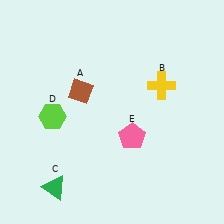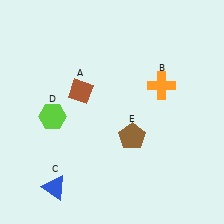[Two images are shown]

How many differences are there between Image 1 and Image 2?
There are 3 differences between the two images.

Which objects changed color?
B changed from yellow to orange. C changed from green to blue. E changed from pink to brown.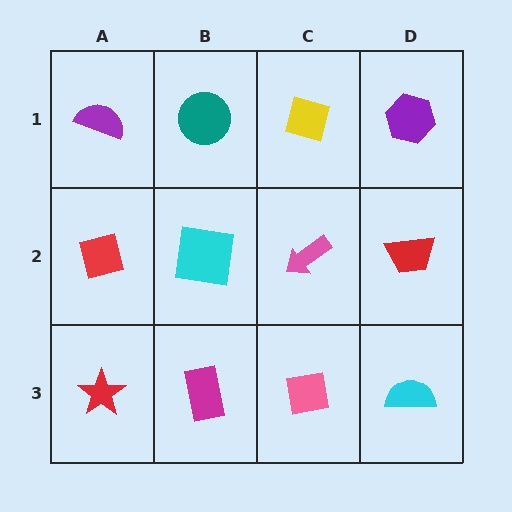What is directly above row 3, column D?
A red trapezoid.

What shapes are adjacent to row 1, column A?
A red square (row 2, column A), a teal circle (row 1, column B).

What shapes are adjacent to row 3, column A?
A red square (row 2, column A), a magenta rectangle (row 3, column B).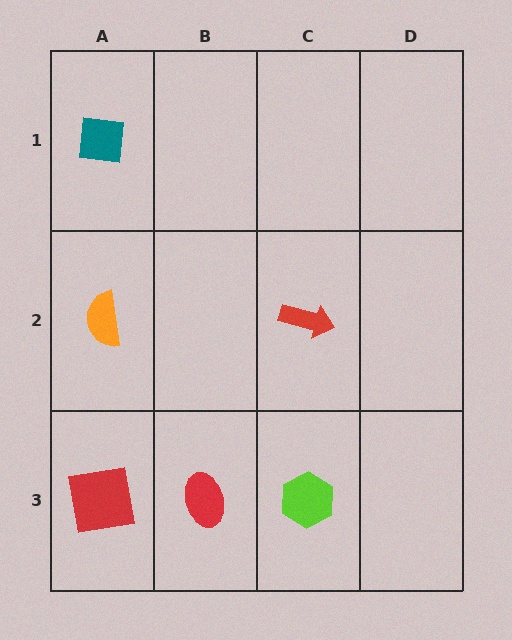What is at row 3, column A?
A red square.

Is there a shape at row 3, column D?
No, that cell is empty.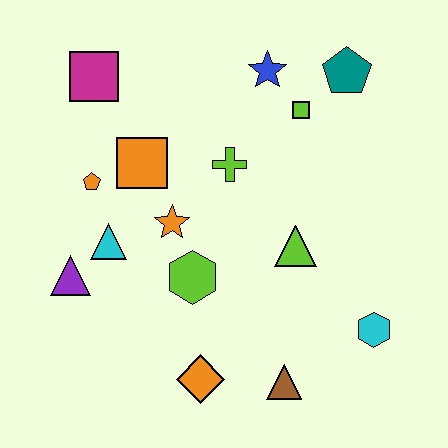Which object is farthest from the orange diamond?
The teal pentagon is farthest from the orange diamond.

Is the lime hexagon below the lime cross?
Yes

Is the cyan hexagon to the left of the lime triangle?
No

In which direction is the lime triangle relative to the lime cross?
The lime triangle is below the lime cross.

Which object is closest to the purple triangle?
The cyan triangle is closest to the purple triangle.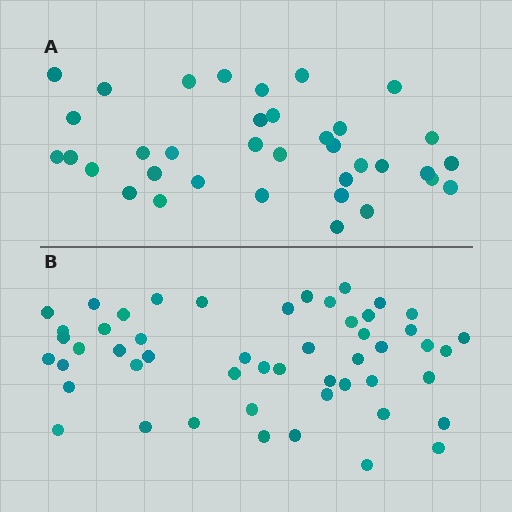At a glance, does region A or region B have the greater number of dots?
Region B (the bottom region) has more dots.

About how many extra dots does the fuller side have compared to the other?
Region B has approximately 15 more dots than region A.